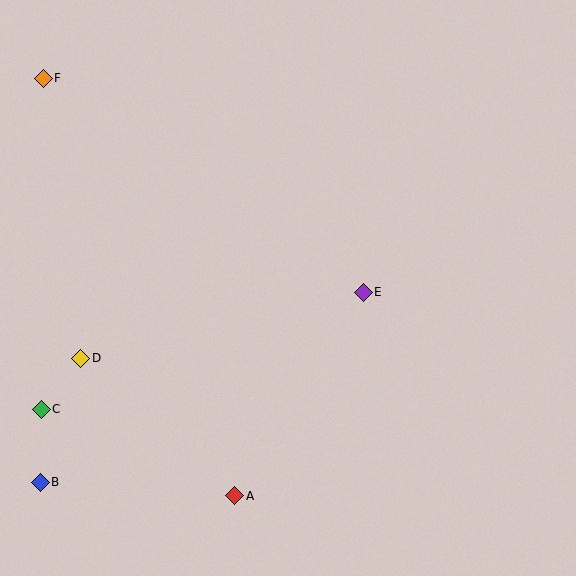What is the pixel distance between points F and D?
The distance between F and D is 283 pixels.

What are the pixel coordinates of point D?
Point D is at (81, 358).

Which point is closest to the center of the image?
Point E at (363, 292) is closest to the center.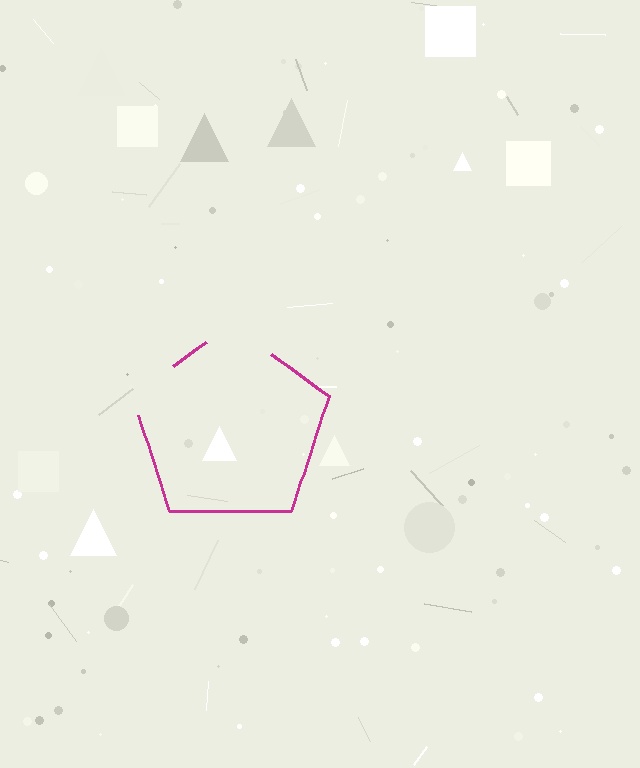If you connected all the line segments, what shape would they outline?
They would outline a pentagon.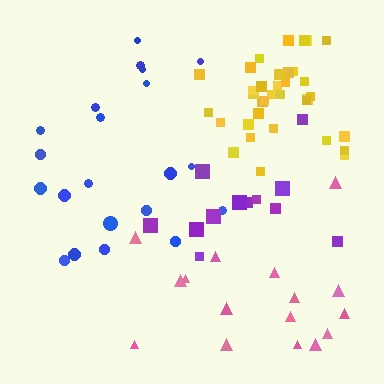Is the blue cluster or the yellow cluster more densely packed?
Yellow.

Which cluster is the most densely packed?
Yellow.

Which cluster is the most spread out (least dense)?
Pink.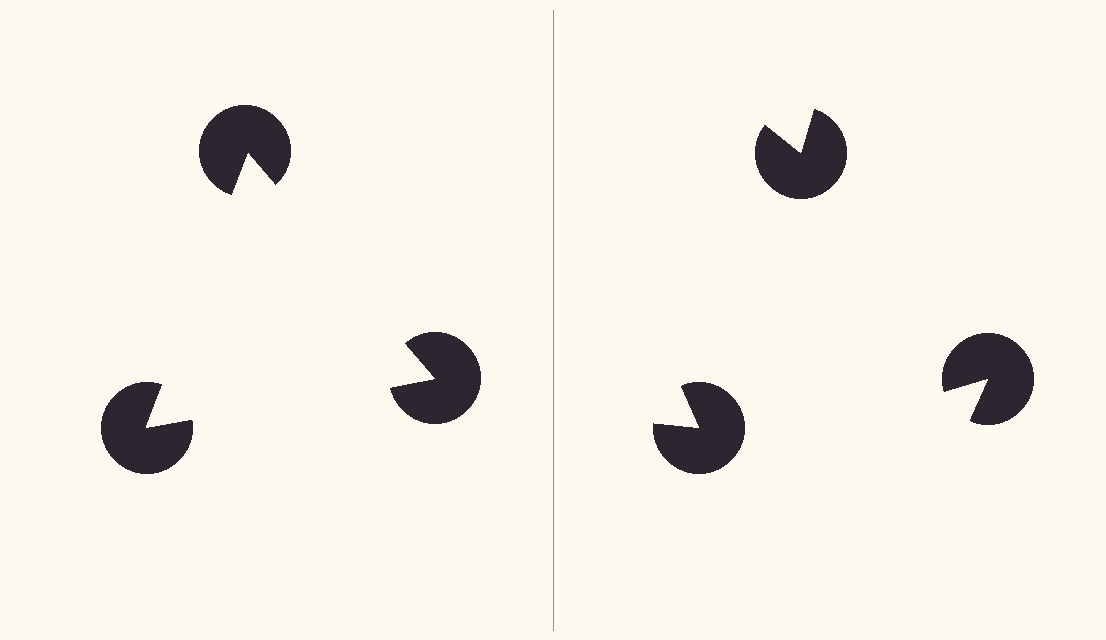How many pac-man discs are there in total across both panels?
6 — 3 on each side.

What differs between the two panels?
The pac-man discs are positioned identically on both sides; only the wedge orientations differ. On the left they align to a triangle; on the right they are misaligned.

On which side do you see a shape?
An illusory triangle appears on the left side. On the right side the wedge cuts are rotated, so no coherent shape forms.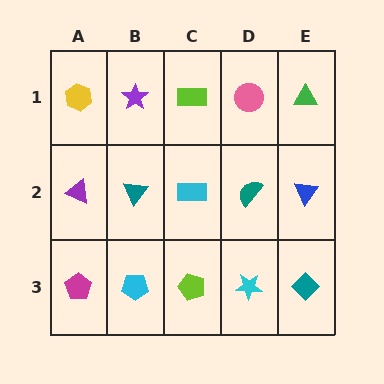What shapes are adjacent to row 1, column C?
A cyan rectangle (row 2, column C), a purple star (row 1, column B), a pink circle (row 1, column D).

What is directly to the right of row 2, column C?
A teal semicircle.